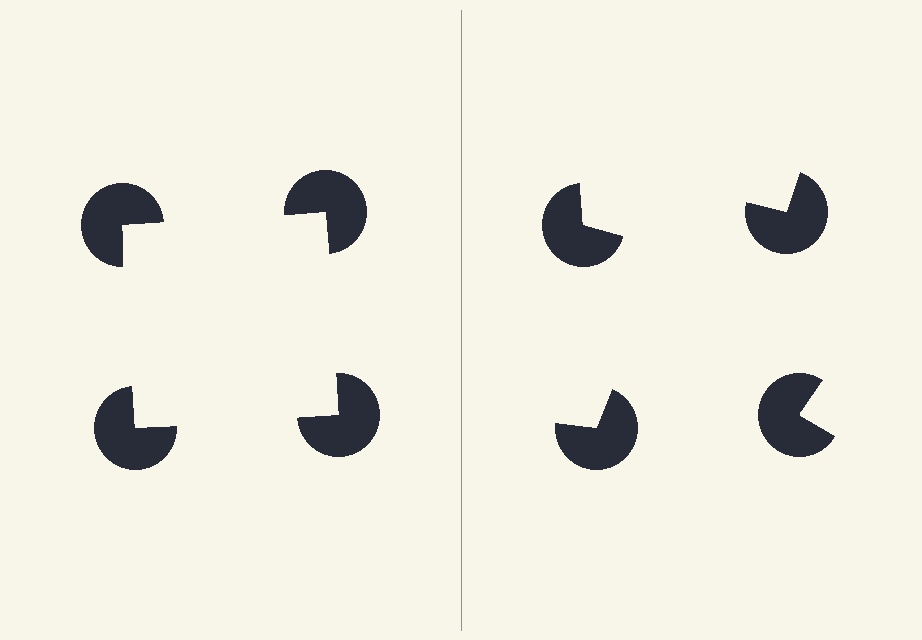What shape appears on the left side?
An illusory square.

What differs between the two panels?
The pac-man discs are positioned identically on both sides; only the wedge orientations differ. On the left they align to a square; on the right they are misaligned.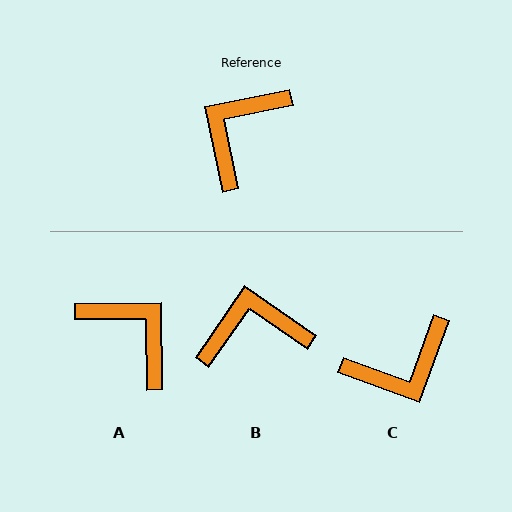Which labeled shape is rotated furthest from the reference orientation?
C, about 148 degrees away.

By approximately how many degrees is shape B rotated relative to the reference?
Approximately 46 degrees clockwise.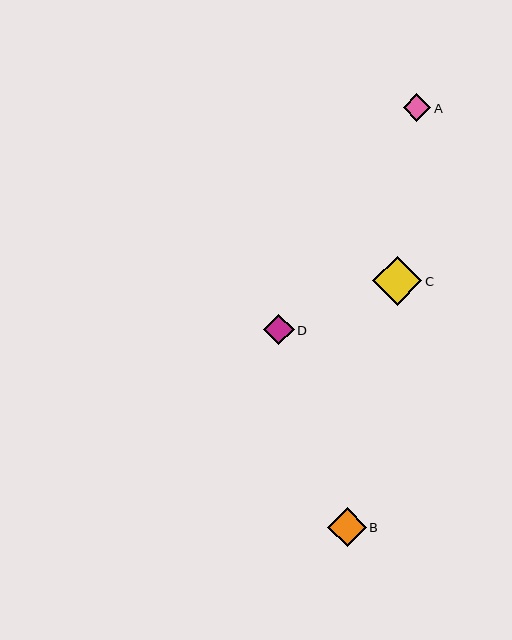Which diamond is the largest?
Diamond C is the largest with a size of approximately 49 pixels.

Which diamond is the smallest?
Diamond A is the smallest with a size of approximately 28 pixels.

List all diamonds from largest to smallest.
From largest to smallest: C, B, D, A.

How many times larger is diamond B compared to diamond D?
Diamond B is approximately 1.3 times the size of diamond D.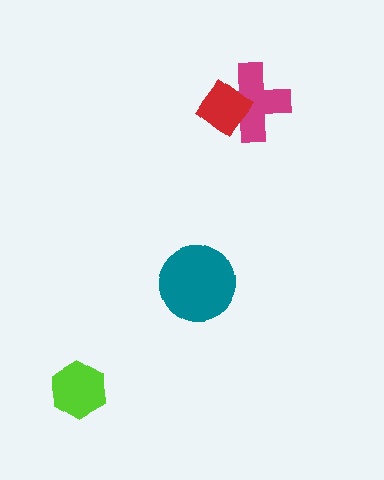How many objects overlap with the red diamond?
1 object overlaps with the red diamond.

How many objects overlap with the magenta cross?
1 object overlaps with the magenta cross.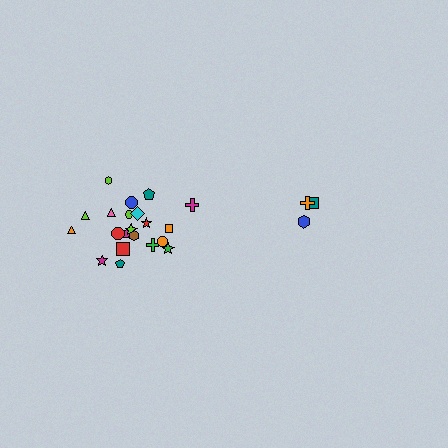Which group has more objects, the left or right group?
The left group.